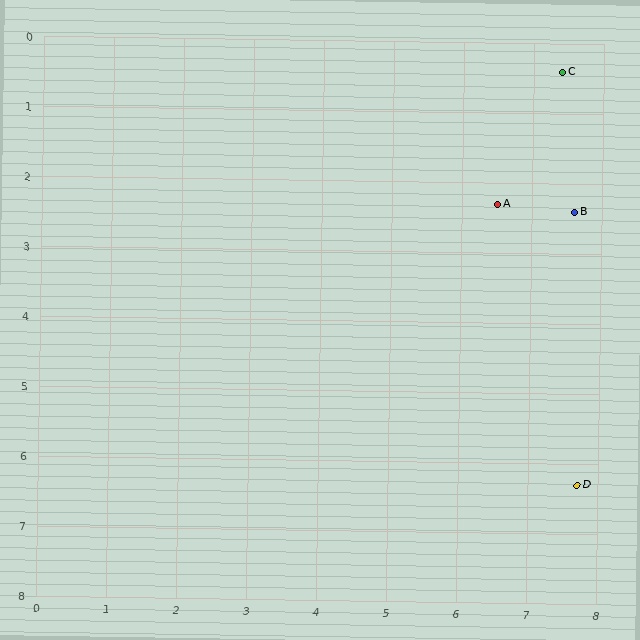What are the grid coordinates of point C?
Point C is at approximately (7.4, 0.4).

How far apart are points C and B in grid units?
Points C and B are about 2.0 grid units apart.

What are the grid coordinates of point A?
Point A is at approximately (6.5, 2.3).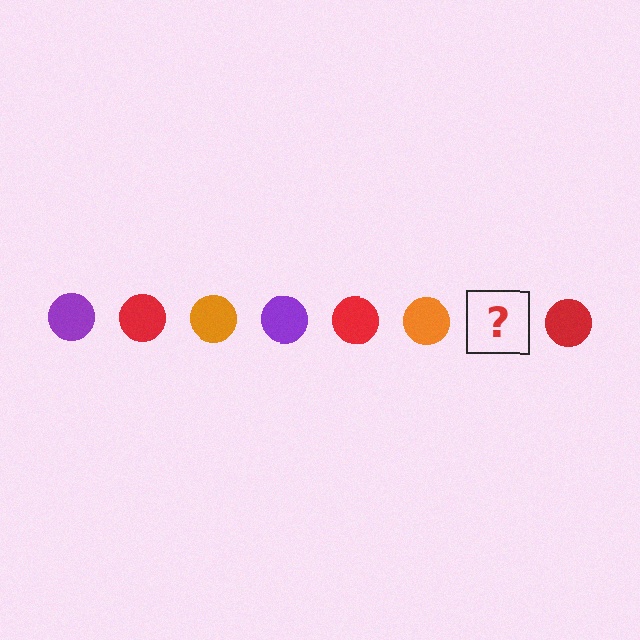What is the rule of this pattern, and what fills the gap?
The rule is that the pattern cycles through purple, red, orange circles. The gap should be filled with a purple circle.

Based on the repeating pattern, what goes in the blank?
The blank should be a purple circle.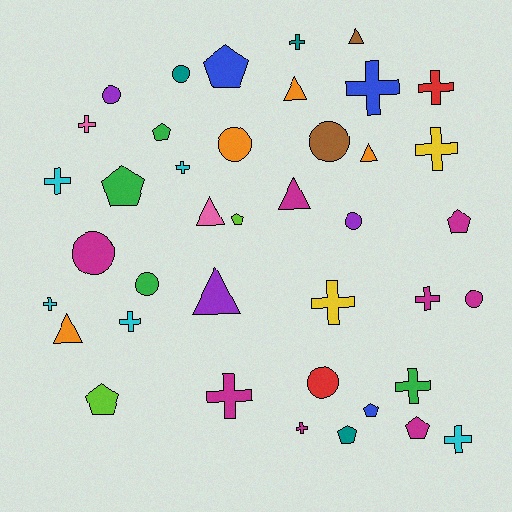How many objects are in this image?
There are 40 objects.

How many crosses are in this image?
There are 15 crosses.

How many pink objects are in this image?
There are 2 pink objects.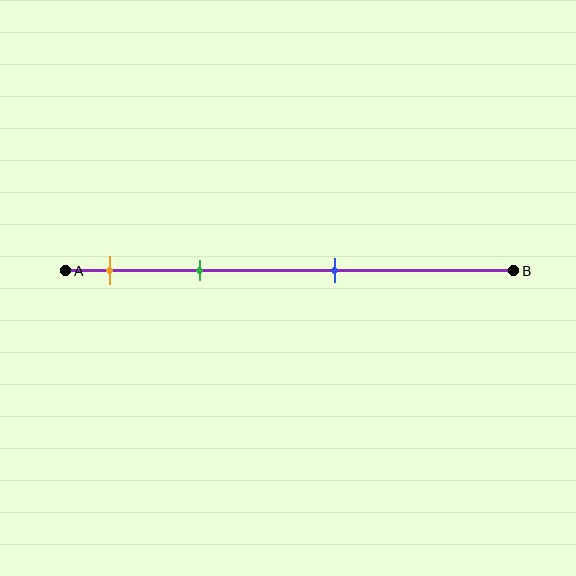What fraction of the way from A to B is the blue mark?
The blue mark is approximately 60% (0.6) of the way from A to B.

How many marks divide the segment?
There are 3 marks dividing the segment.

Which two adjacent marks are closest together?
The orange and green marks are the closest adjacent pair.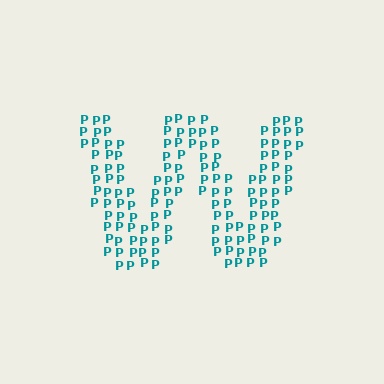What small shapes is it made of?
It is made of small letter P's.